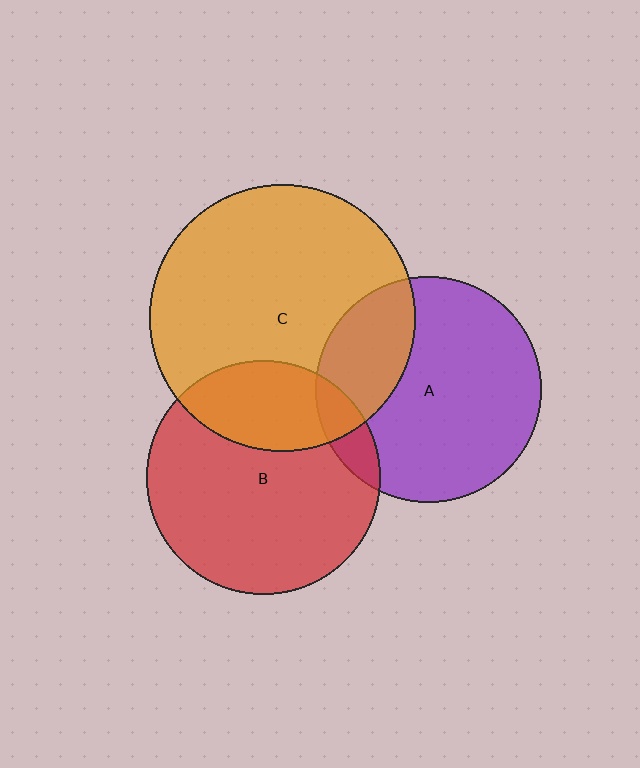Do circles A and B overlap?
Yes.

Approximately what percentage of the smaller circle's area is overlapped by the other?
Approximately 10%.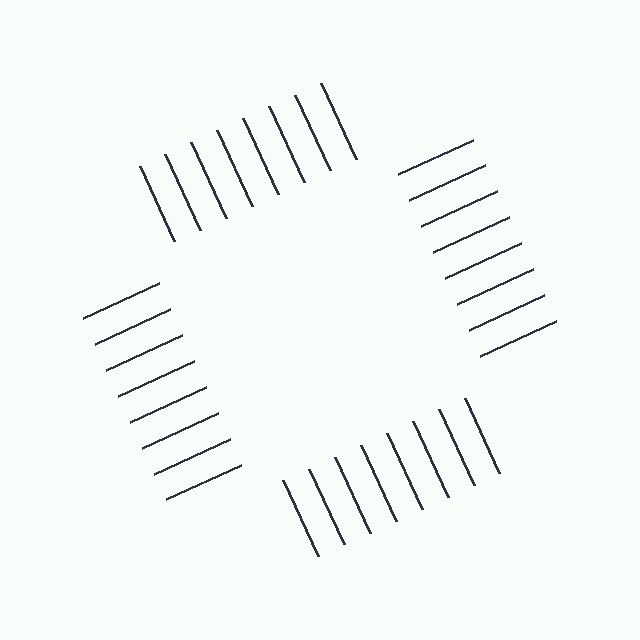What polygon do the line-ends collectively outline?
An illusory square — the line segments terminate on its edges but no continuous stroke is drawn.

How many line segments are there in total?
32 — 8 along each of the 4 edges.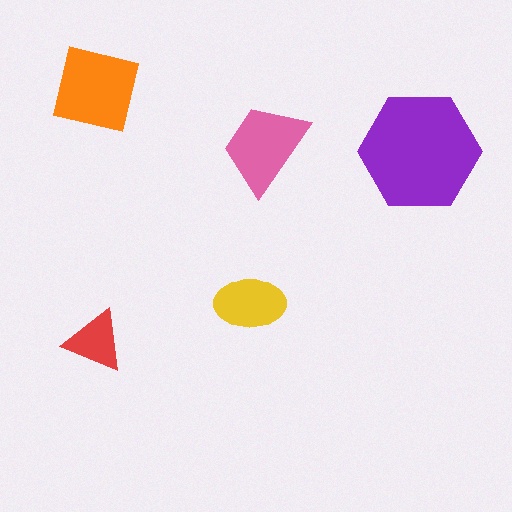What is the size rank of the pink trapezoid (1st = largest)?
3rd.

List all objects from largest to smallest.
The purple hexagon, the orange square, the pink trapezoid, the yellow ellipse, the red triangle.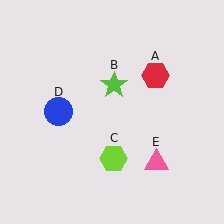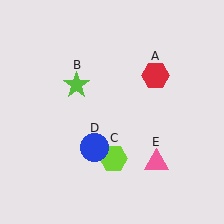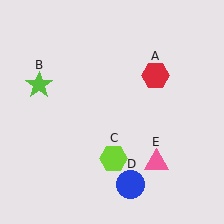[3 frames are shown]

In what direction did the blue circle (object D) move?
The blue circle (object D) moved down and to the right.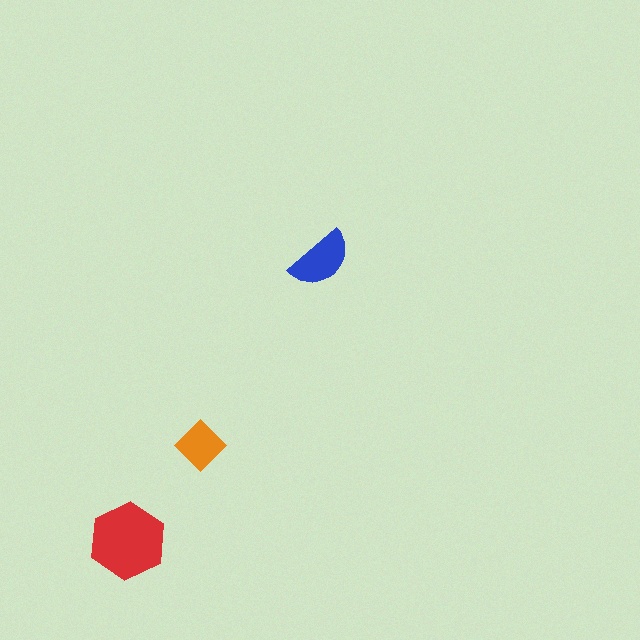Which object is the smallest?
The orange diamond.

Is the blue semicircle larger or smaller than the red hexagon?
Smaller.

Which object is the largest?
The red hexagon.